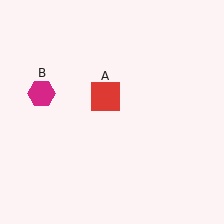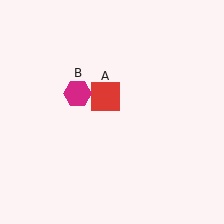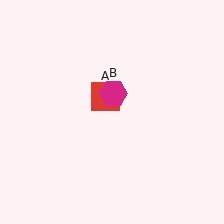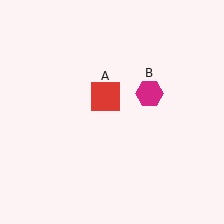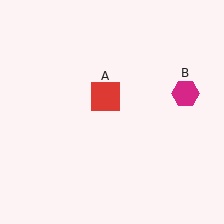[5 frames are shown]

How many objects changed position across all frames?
1 object changed position: magenta hexagon (object B).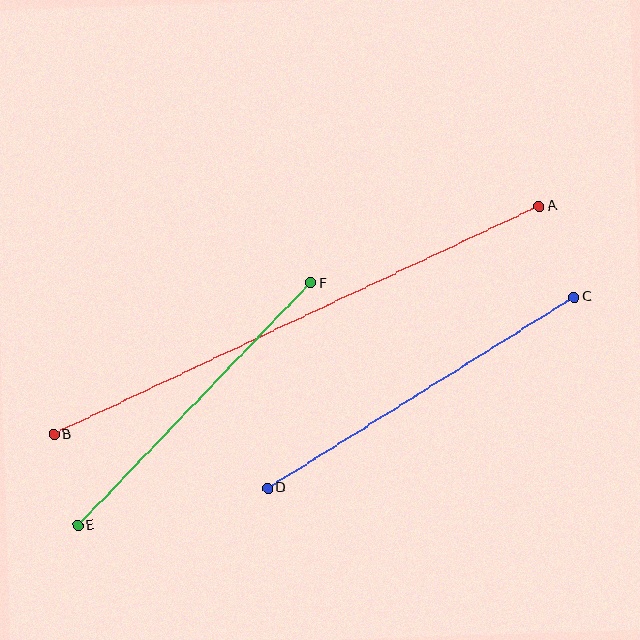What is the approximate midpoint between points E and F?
The midpoint is at approximately (194, 404) pixels.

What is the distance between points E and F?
The distance is approximately 336 pixels.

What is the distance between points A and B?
The distance is approximately 537 pixels.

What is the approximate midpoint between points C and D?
The midpoint is at approximately (421, 393) pixels.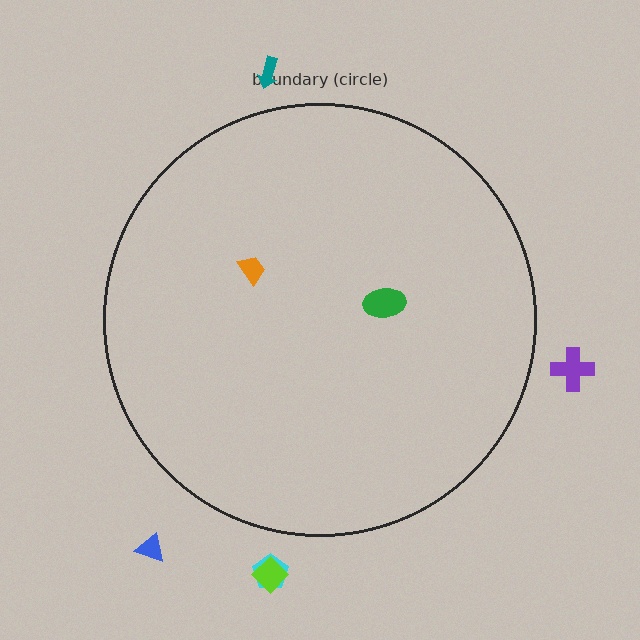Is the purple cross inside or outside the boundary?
Outside.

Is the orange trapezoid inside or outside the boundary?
Inside.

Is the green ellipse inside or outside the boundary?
Inside.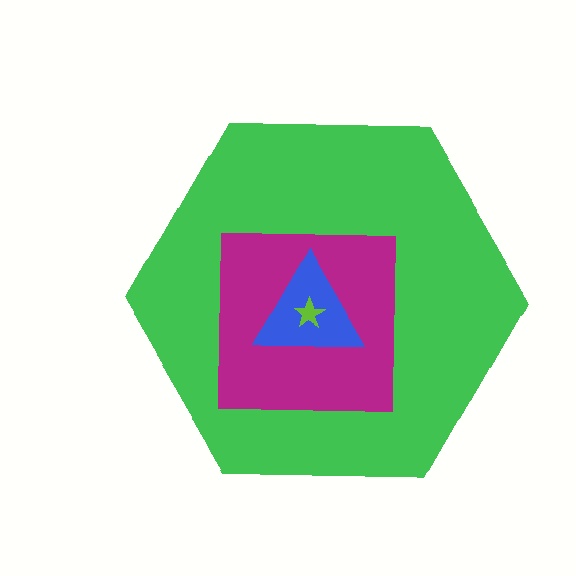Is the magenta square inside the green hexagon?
Yes.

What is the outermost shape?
The green hexagon.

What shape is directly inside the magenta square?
The blue triangle.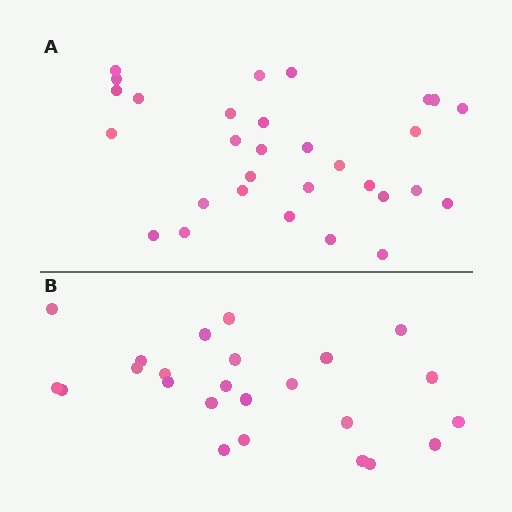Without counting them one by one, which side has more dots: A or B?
Region A (the top region) has more dots.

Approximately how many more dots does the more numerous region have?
Region A has about 6 more dots than region B.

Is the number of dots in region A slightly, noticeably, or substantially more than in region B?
Region A has noticeably more, but not dramatically so. The ratio is roughly 1.2 to 1.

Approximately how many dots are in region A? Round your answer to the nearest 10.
About 30 dots.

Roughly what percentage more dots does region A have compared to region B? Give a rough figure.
About 25% more.